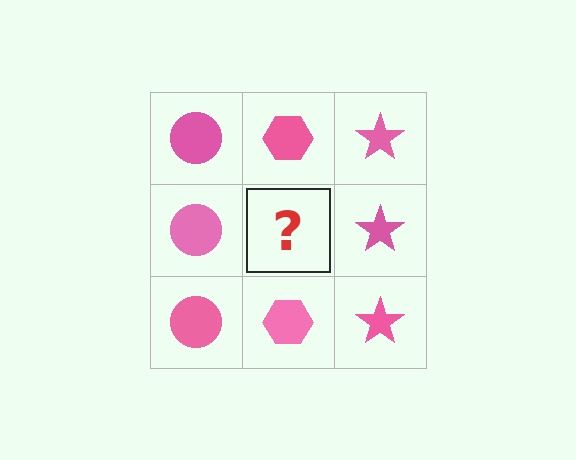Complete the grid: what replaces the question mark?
The question mark should be replaced with a pink hexagon.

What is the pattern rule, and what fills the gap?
The rule is that each column has a consistent shape. The gap should be filled with a pink hexagon.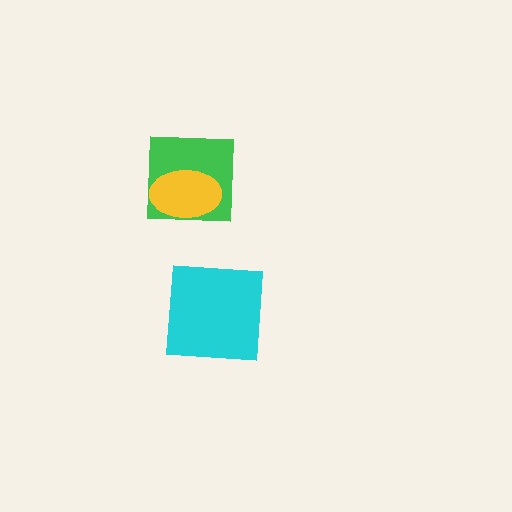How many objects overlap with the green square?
1 object overlaps with the green square.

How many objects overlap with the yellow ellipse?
1 object overlaps with the yellow ellipse.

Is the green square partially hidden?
Yes, it is partially covered by another shape.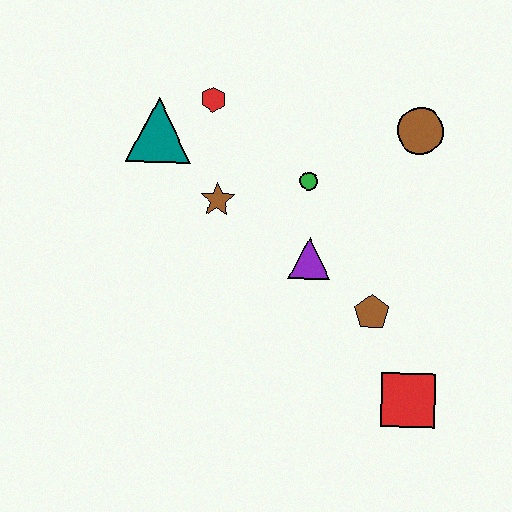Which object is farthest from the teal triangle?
The red square is farthest from the teal triangle.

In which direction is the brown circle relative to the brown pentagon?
The brown circle is above the brown pentagon.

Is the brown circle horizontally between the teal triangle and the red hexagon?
No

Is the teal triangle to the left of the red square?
Yes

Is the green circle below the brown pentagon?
No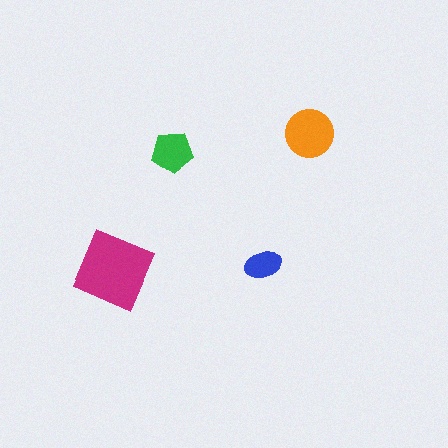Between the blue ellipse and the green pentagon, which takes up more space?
The green pentagon.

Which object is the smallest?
The blue ellipse.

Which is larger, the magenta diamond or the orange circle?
The magenta diamond.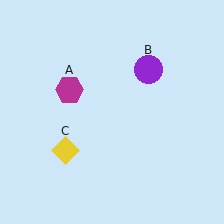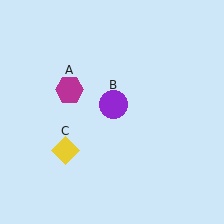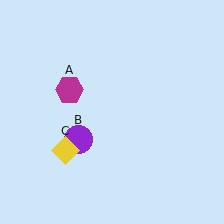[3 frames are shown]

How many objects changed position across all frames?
1 object changed position: purple circle (object B).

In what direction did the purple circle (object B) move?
The purple circle (object B) moved down and to the left.